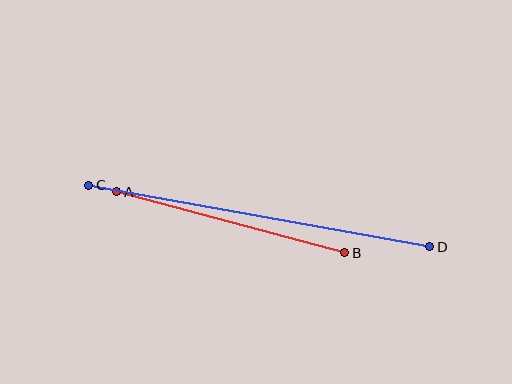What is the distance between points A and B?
The distance is approximately 236 pixels.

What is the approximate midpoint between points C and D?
The midpoint is at approximately (259, 216) pixels.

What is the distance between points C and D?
The distance is approximately 346 pixels.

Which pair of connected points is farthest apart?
Points C and D are farthest apart.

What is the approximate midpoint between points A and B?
The midpoint is at approximately (231, 222) pixels.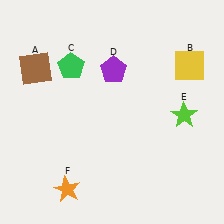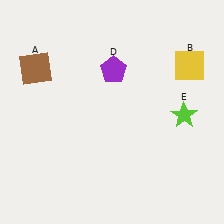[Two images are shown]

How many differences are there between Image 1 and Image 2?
There are 2 differences between the two images.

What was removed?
The orange star (F), the green pentagon (C) were removed in Image 2.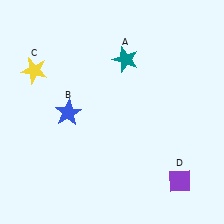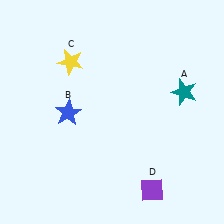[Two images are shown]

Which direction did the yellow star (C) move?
The yellow star (C) moved right.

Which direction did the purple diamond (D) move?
The purple diamond (D) moved left.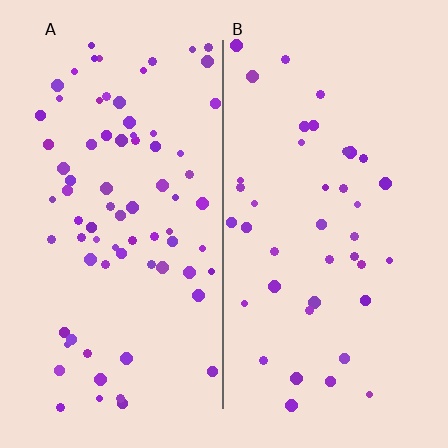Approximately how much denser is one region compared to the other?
Approximately 1.9× — region A over region B.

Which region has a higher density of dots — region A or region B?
A (the left).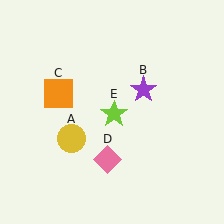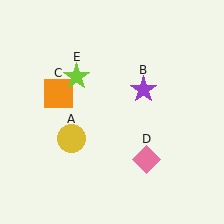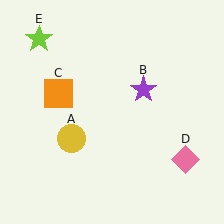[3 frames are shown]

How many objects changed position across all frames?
2 objects changed position: pink diamond (object D), lime star (object E).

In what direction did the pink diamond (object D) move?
The pink diamond (object D) moved right.